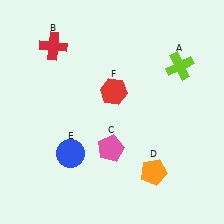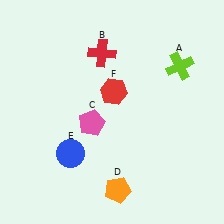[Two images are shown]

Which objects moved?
The objects that moved are: the red cross (B), the pink pentagon (C), the orange pentagon (D).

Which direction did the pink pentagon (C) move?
The pink pentagon (C) moved up.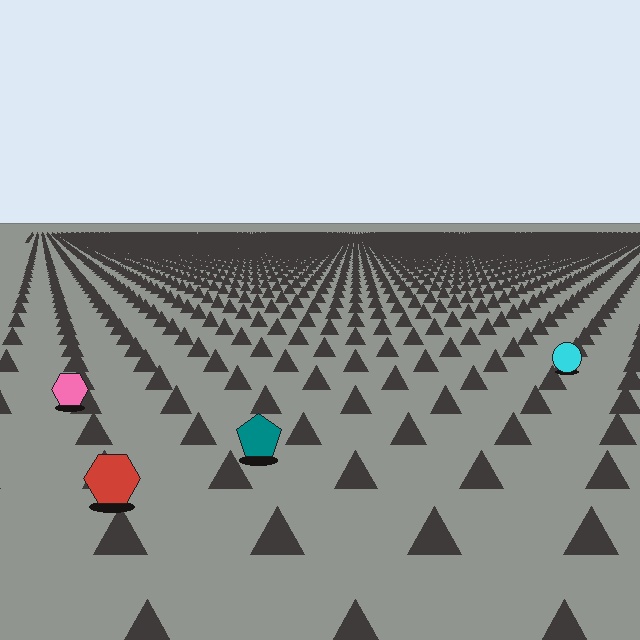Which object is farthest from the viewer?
The cyan circle is farthest from the viewer. It appears smaller and the ground texture around it is denser.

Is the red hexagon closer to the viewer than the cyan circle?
Yes. The red hexagon is closer — you can tell from the texture gradient: the ground texture is coarser near it.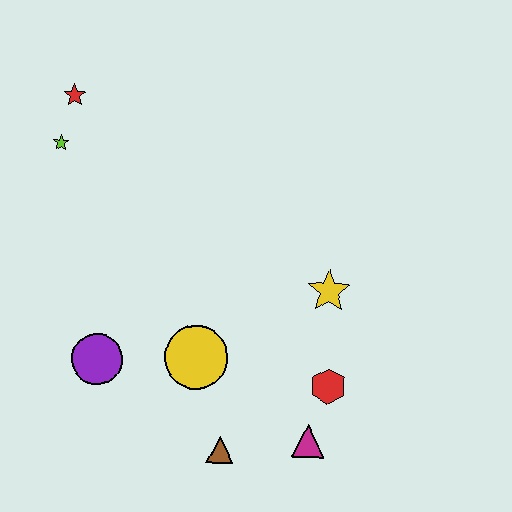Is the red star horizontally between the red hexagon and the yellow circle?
No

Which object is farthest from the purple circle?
The red star is farthest from the purple circle.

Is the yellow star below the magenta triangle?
No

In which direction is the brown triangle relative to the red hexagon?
The brown triangle is to the left of the red hexagon.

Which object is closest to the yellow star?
The red hexagon is closest to the yellow star.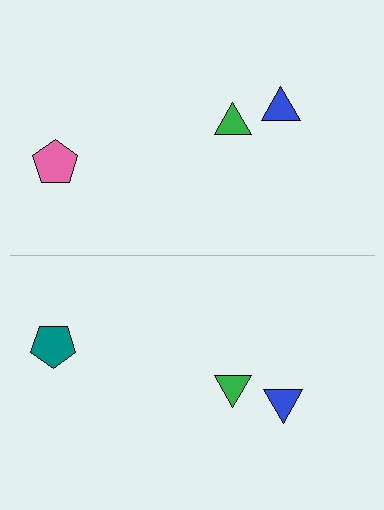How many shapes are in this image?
There are 6 shapes in this image.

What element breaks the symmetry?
The teal pentagon on the bottom side breaks the symmetry — its mirror counterpart is pink.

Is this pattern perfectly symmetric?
No, the pattern is not perfectly symmetric. The teal pentagon on the bottom side breaks the symmetry — its mirror counterpart is pink.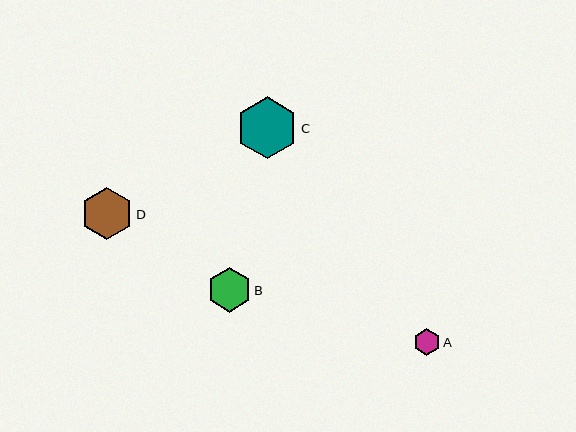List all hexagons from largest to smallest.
From largest to smallest: C, D, B, A.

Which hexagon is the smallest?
Hexagon A is the smallest with a size of approximately 26 pixels.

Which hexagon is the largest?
Hexagon C is the largest with a size of approximately 62 pixels.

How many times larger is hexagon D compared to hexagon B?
Hexagon D is approximately 1.2 times the size of hexagon B.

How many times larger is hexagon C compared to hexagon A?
Hexagon C is approximately 2.3 times the size of hexagon A.